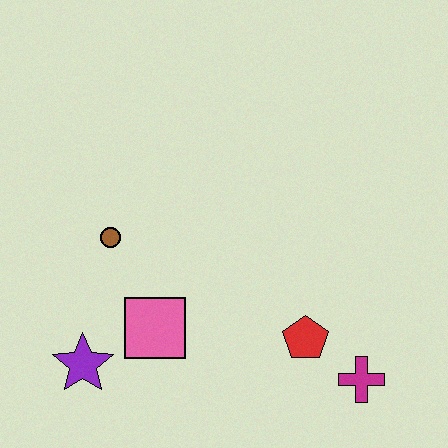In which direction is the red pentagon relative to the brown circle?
The red pentagon is to the right of the brown circle.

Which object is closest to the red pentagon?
The magenta cross is closest to the red pentagon.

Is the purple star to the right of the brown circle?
No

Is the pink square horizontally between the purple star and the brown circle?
No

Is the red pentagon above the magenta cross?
Yes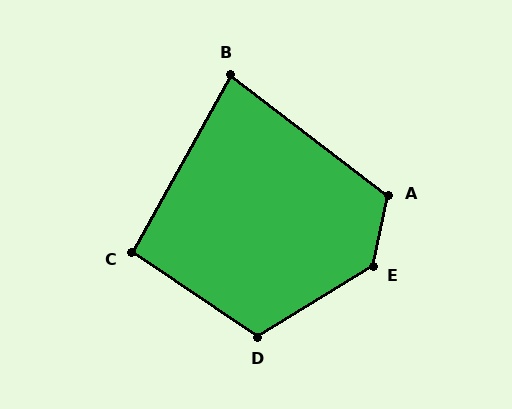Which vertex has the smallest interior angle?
B, at approximately 81 degrees.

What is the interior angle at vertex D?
Approximately 114 degrees (obtuse).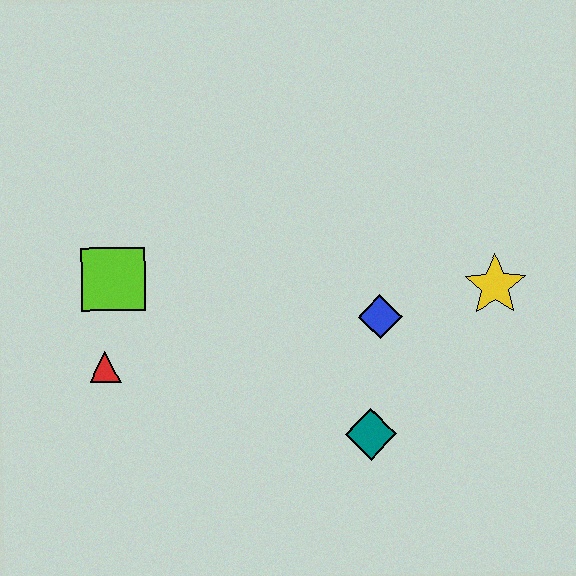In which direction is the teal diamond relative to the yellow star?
The teal diamond is below the yellow star.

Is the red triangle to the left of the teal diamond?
Yes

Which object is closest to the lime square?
The red triangle is closest to the lime square.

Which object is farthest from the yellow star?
The red triangle is farthest from the yellow star.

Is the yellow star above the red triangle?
Yes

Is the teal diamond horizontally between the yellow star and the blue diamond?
No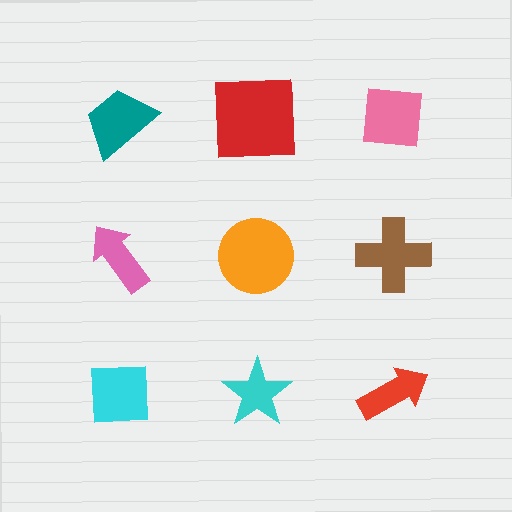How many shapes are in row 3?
3 shapes.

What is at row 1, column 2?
A red square.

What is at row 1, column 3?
A pink square.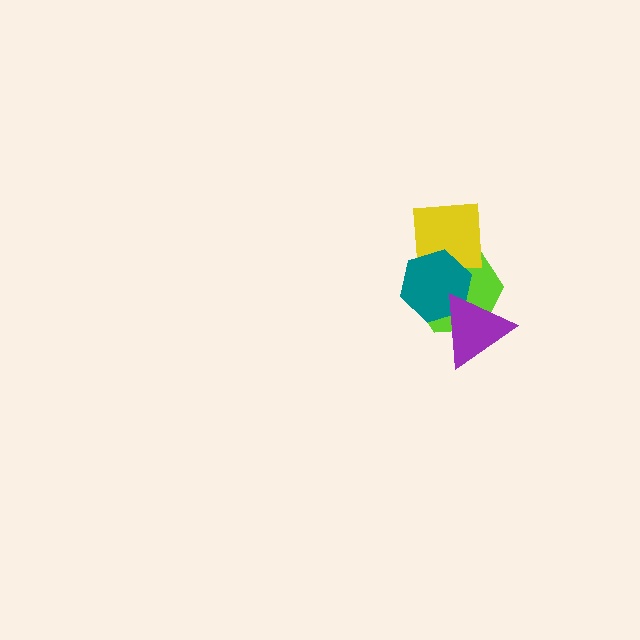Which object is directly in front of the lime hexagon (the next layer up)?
The yellow square is directly in front of the lime hexagon.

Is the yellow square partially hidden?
Yes, it is partially covered by another shape.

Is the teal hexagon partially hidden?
Yes, it is partially covered by another shape.